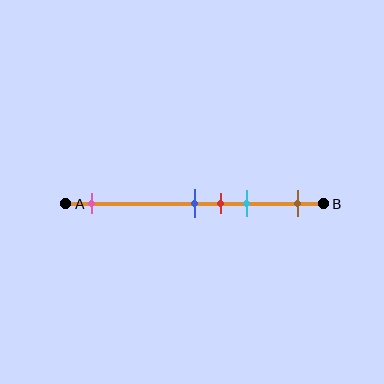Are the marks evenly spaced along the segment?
No, the marks are not evenly spaced.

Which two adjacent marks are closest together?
The blue and red marks are the closest adjacent pair.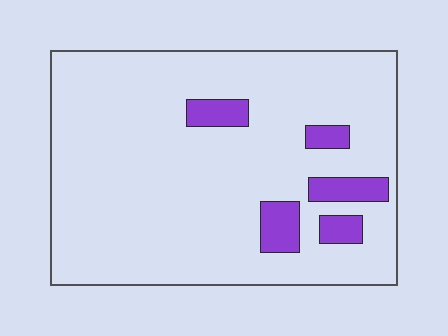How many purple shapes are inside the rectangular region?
5.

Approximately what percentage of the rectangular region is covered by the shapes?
Approximately 10%.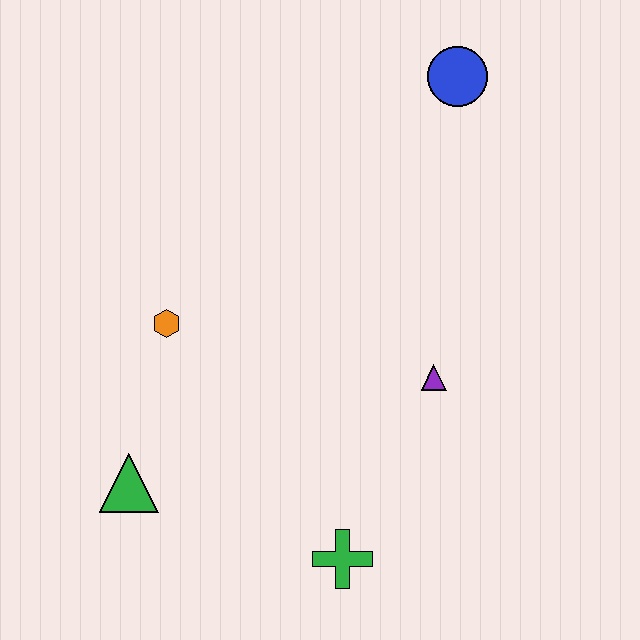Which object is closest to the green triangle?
The orange hexagon is closest to the green triangle.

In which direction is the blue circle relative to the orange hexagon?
The blue circle is to the right of the orange hexagon.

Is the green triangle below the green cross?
No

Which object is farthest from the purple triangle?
The green triangle is farthest from the purple triangle.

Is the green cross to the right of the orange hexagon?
Yes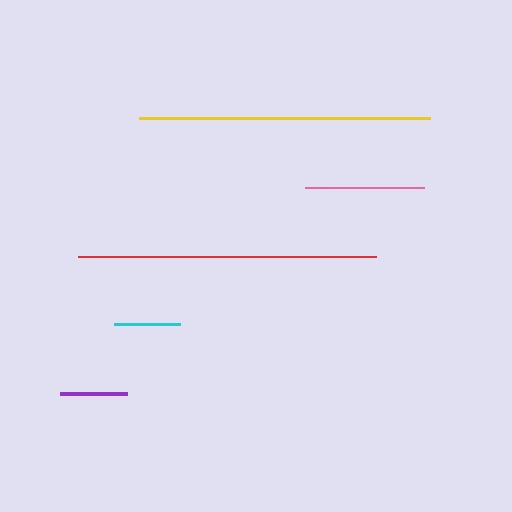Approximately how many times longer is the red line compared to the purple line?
The red line is approximately 4.5 times the length of the purple line.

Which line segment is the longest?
The red line is the longest at approximately 298 pixels.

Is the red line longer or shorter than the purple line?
The red line is longer than the purple line.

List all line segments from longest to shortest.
From longest to shortest: red, yellow, pink, purple, cyan.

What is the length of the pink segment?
The pink segment is approximately 119 pixels long.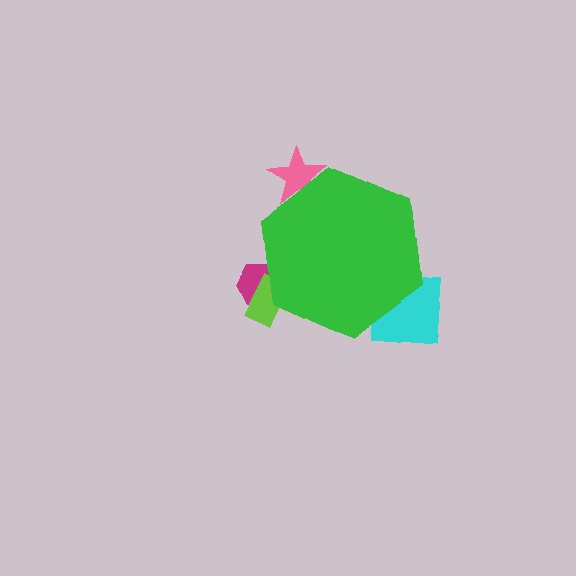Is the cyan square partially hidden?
Yes, the cyan square is partially hidden behind the green hexagon.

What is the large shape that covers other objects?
A green hexagon.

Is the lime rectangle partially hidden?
Yes, the lime rectangle is partially hidden behind the green hexagon.